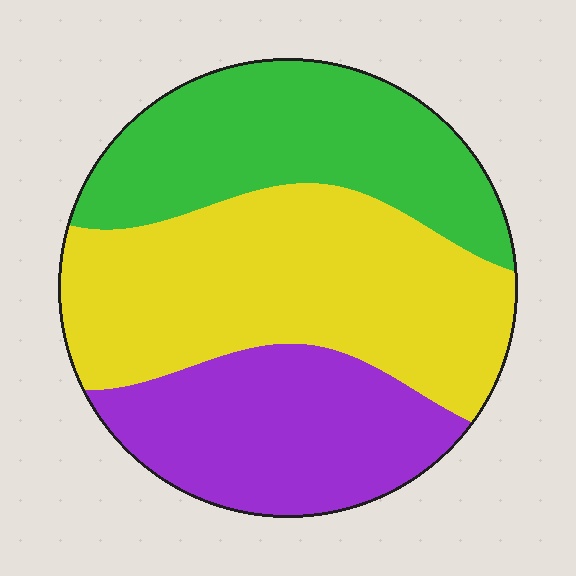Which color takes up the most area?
Yellow, at roughly 45%.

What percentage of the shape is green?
Green takes up between a quarter and a half of the shape.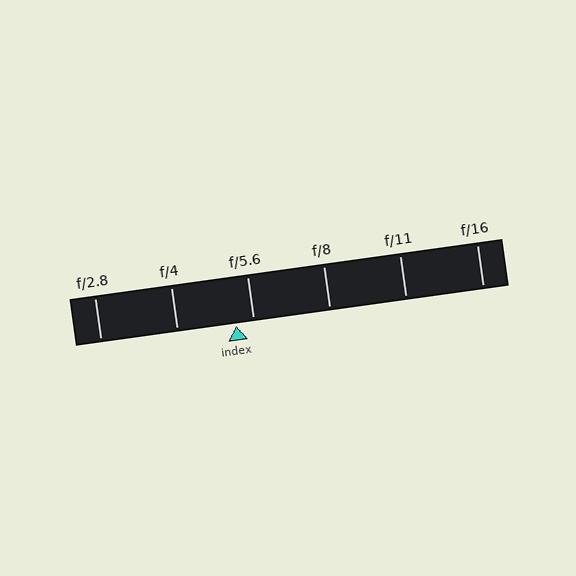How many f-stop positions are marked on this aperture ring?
There are 6 f-stop positions marked.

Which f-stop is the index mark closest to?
The index mark is closest to f/5.6.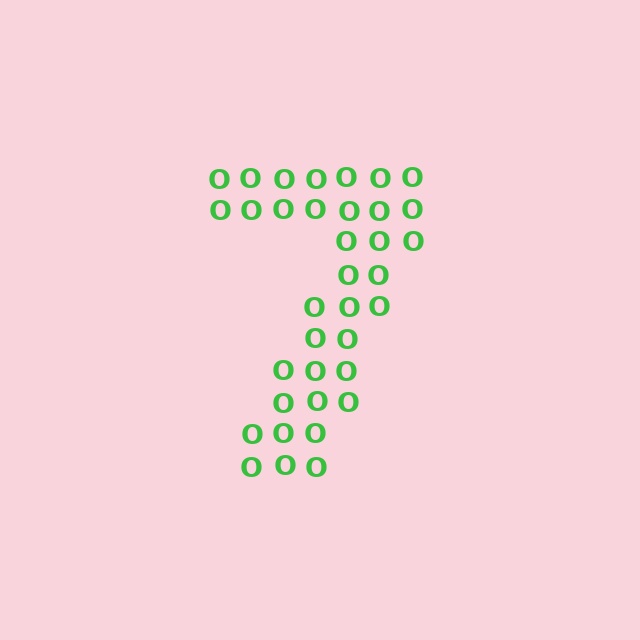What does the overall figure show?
The overall figure shows the digit 7.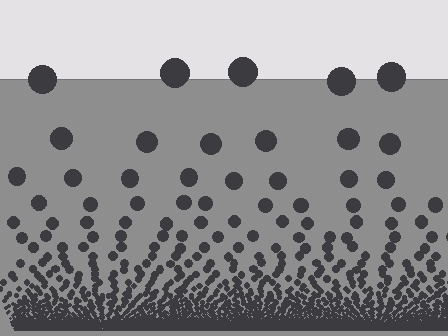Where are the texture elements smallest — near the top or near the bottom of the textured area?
Near the bottom.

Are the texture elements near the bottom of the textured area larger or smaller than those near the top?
Smaller. The gradient is inverted — elements near the bottom are smaller and denser.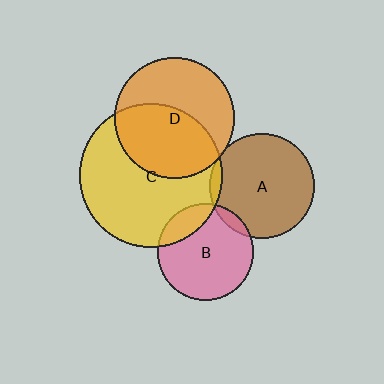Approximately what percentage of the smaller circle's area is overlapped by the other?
Approximately 20%.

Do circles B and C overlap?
Yes.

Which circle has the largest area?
Circle C (yellow).